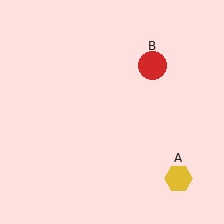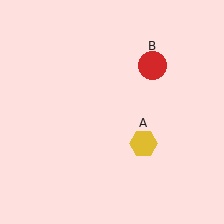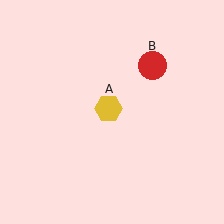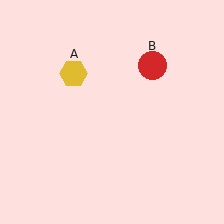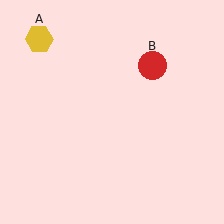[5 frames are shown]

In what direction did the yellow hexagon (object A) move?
The yellow hexagon (object A) moved up and to the left.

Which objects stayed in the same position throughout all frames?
Red circle (object B) remained stationary.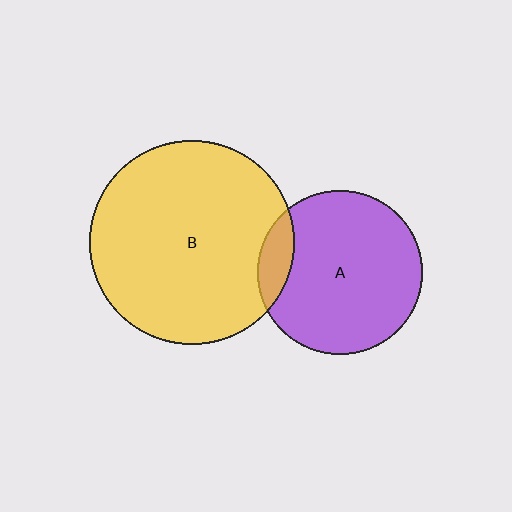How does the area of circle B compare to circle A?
Approximately 1.5 times.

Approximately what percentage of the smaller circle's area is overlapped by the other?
Approximately 10%.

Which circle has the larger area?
Circle B (yellow).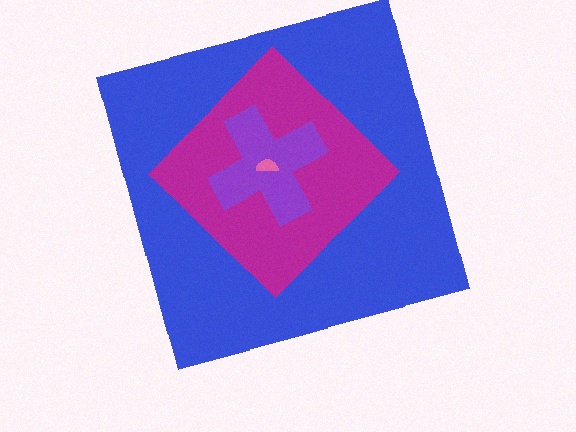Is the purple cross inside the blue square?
Yes.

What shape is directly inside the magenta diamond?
The purple cross.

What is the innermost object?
The pink semicircle.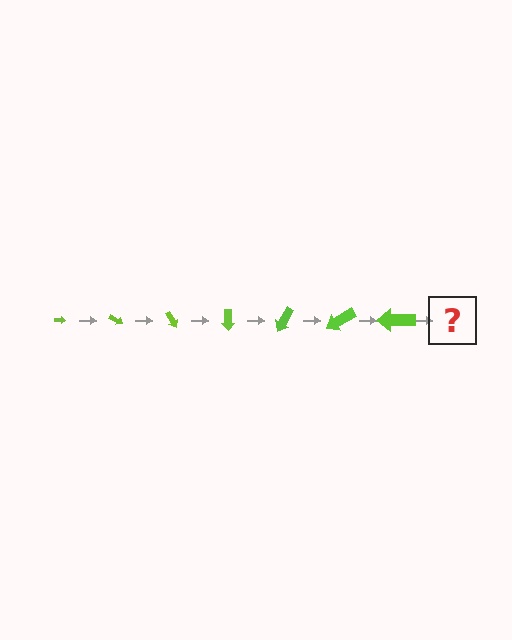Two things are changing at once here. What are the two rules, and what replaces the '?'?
The two rules are that the arrow grows larger each step and it rotates 30 degrees each step. The '?' should be an arrow, larger than the previous one and rotated 210 degrees from the start.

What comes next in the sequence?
The next element should be an arrow, larger than the previous one and rotated 210 degrees from the start.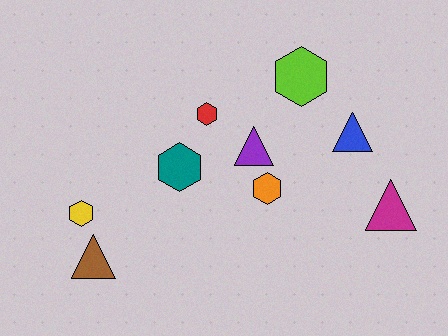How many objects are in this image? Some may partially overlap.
There are 9 objects.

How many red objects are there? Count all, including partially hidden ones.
There is 1 red object.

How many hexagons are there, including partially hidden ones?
There are 5 hexagons.